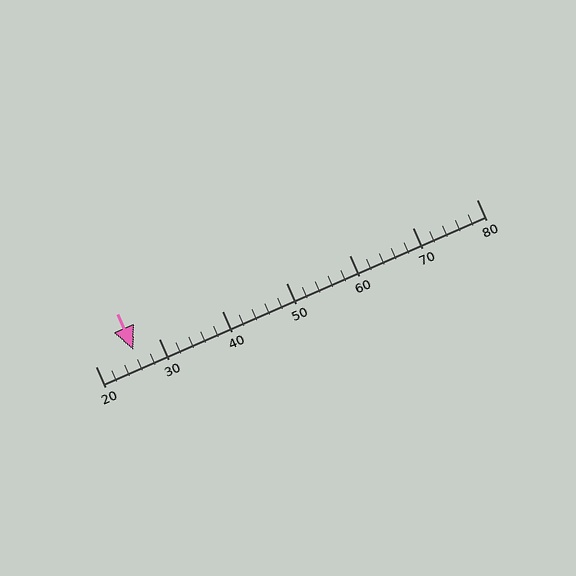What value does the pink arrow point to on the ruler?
The pink arrow points to approximately 26.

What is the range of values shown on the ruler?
The ruler shows values from 20 to 80.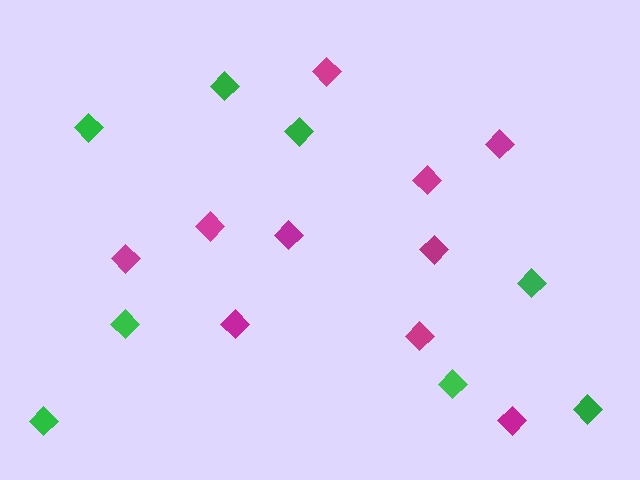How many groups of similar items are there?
There are 2 groups: one group of green diamonds (8) and one group of magenta diamonds (10).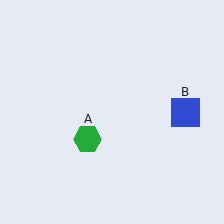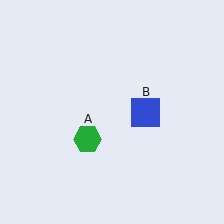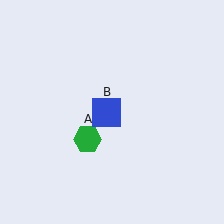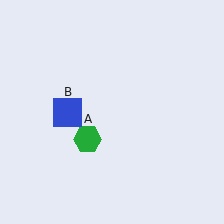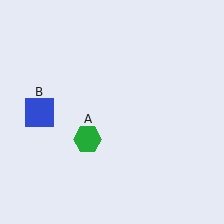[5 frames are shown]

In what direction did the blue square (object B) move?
The blue square (object B) moved left.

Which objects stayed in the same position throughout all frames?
Green hexagon (object A) remained stationary.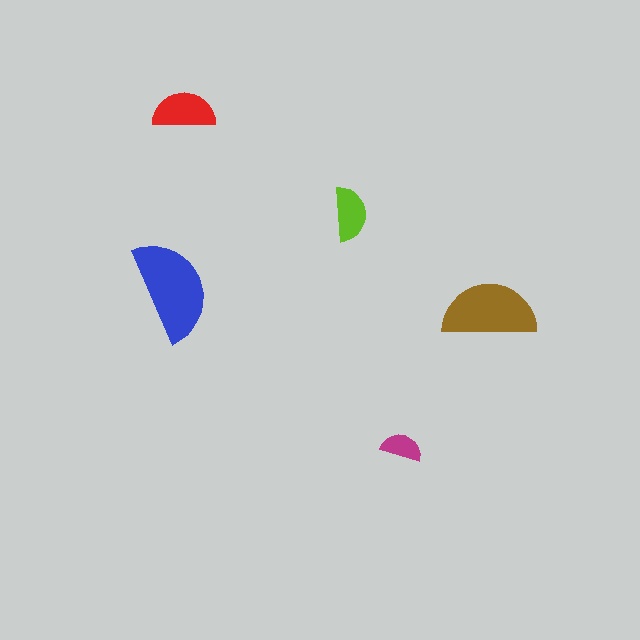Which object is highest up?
The red semicircle is topmost.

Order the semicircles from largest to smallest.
the blue one, the brown one, the red one, the lime one, the magenta one.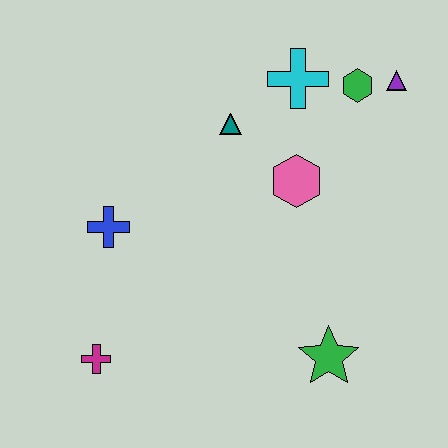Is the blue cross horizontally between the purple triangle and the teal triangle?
No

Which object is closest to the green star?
The pink hexagon is closest to the green star.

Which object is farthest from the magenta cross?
The purple triangle is farthest from the magenta cross.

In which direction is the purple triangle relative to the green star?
The purple triangle is above the green star.